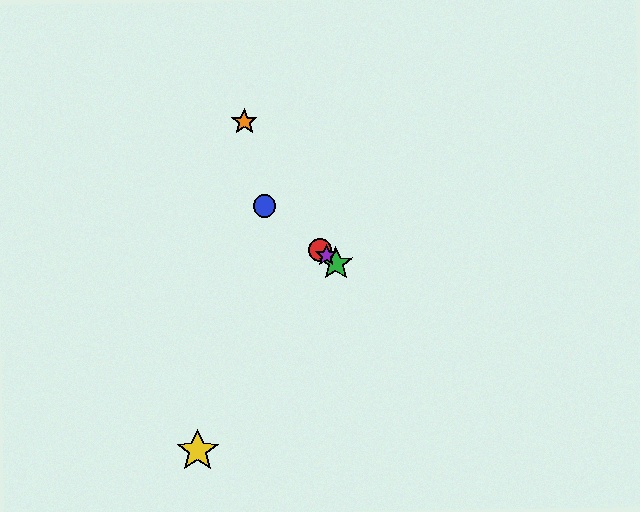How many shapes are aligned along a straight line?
4 shapes (the red circle, the blue circle, the green star, the purple star) are aligned along a straight line.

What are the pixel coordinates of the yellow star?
The yellow star is at (198, 451).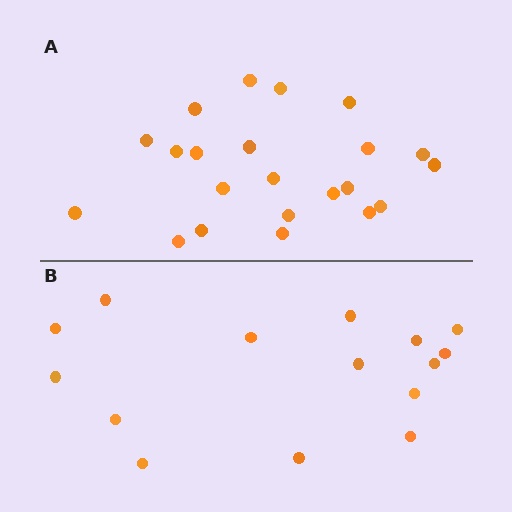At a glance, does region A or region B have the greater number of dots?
Region A (the top region) has more dots.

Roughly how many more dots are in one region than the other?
Region A has roughly 8 or so more dots than region B.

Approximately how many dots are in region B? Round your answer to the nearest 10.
About 20 dots. (The exact count is 15, which rounds to 20.)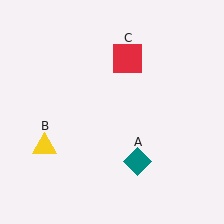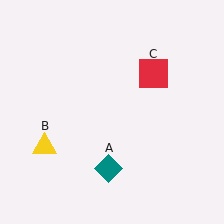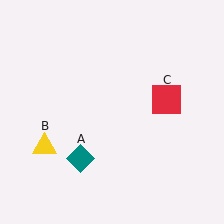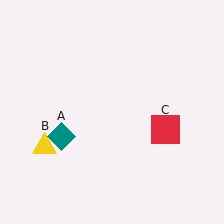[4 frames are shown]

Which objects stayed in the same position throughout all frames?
Yellow triangle (object B) remained stationary.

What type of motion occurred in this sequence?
The teal diamond (object A), red square (object C) rotated clockwise around the center of the scene.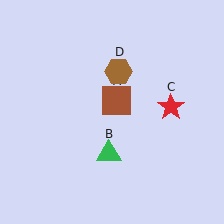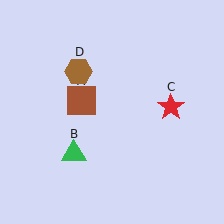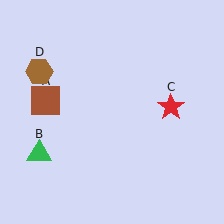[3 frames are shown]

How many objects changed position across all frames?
3 objects changed position: brown square (object A), green triangle (object B), brown hexagon (object D).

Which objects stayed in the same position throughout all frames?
Red star (object C) remained stationary.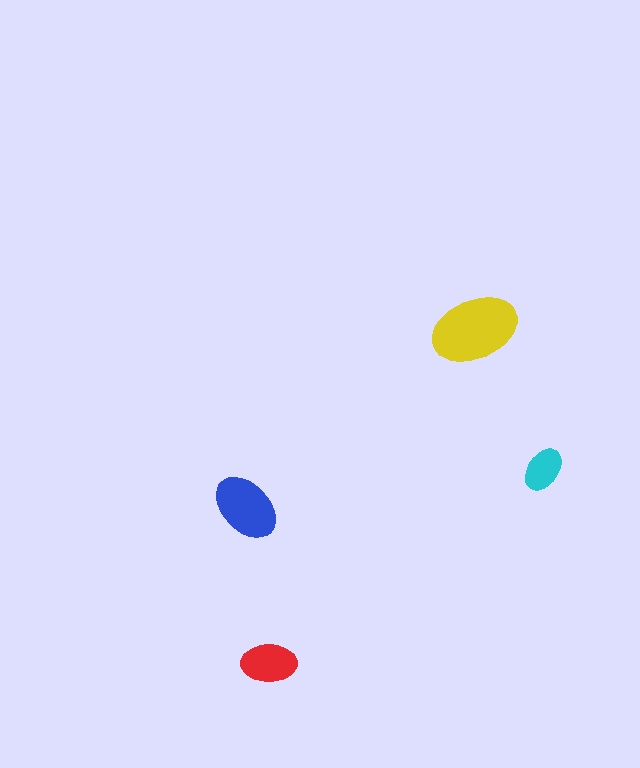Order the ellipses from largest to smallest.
the yellow one, the blue one, the red one, the cyan one.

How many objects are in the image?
There are 4 objects in the image.